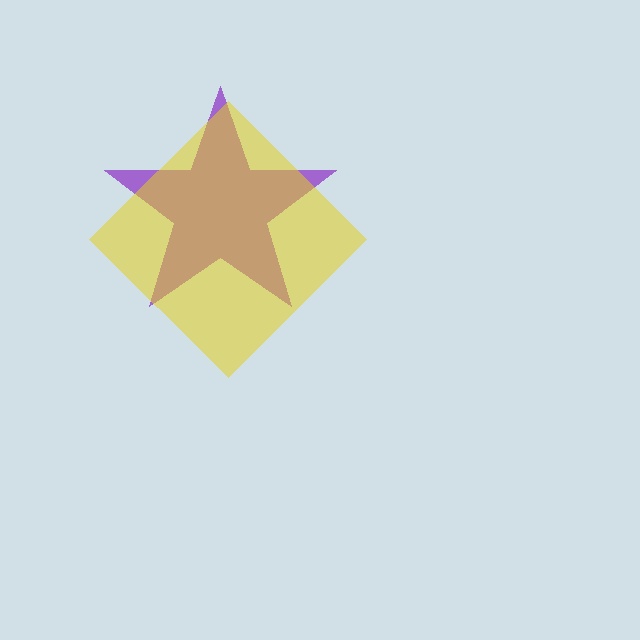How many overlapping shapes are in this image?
There are 2 overlapping shapes in the image.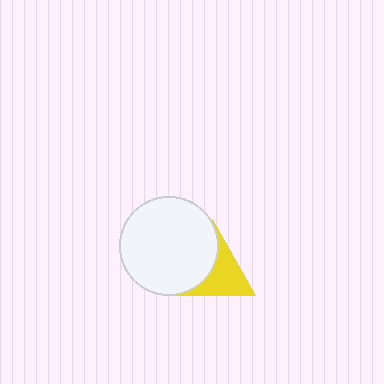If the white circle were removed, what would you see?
You would see the complete yellow triangle.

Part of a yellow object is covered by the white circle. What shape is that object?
It is a triangle.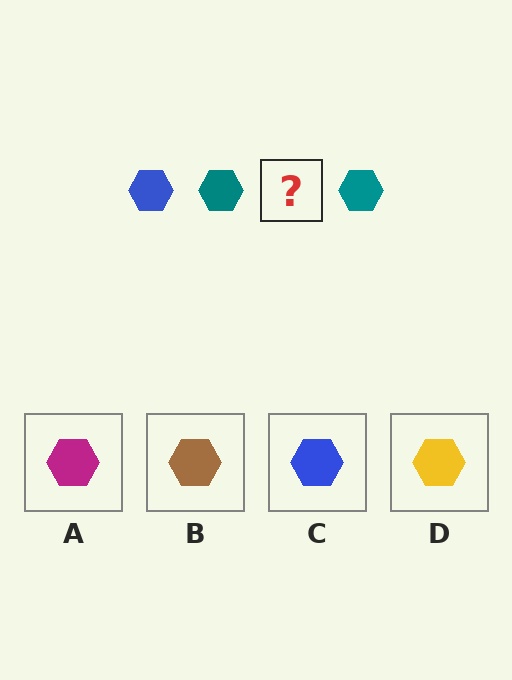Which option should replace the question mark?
Option C.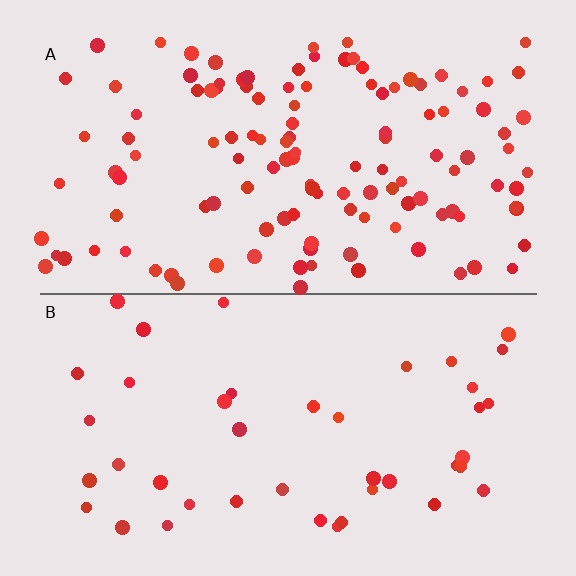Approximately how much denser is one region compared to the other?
Approximately 2.9× — region A over region B.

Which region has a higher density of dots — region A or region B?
A (the top).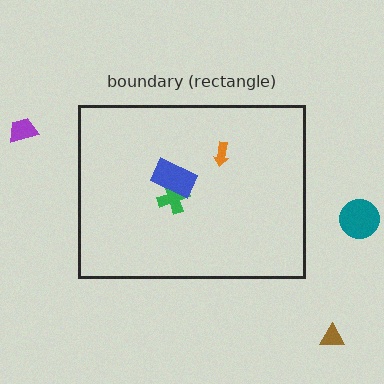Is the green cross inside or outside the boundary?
Inside.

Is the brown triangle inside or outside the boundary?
Outside.